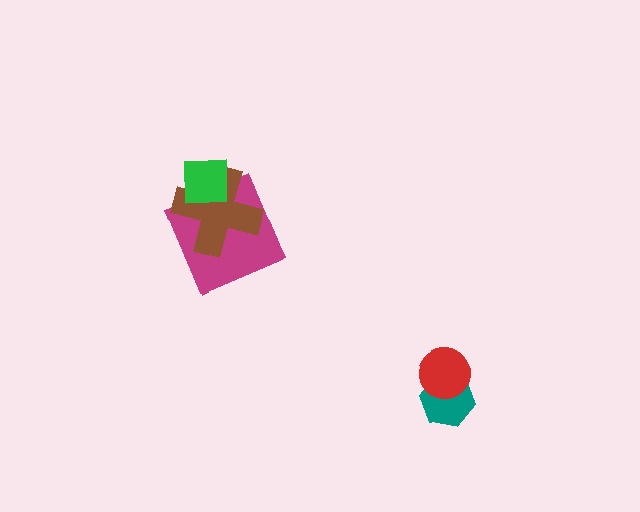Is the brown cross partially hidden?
Yes, it is partially covered by another shape.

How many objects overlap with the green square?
2 objects overlap with the green square.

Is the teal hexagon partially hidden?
Yes, it is partially covered by another shape.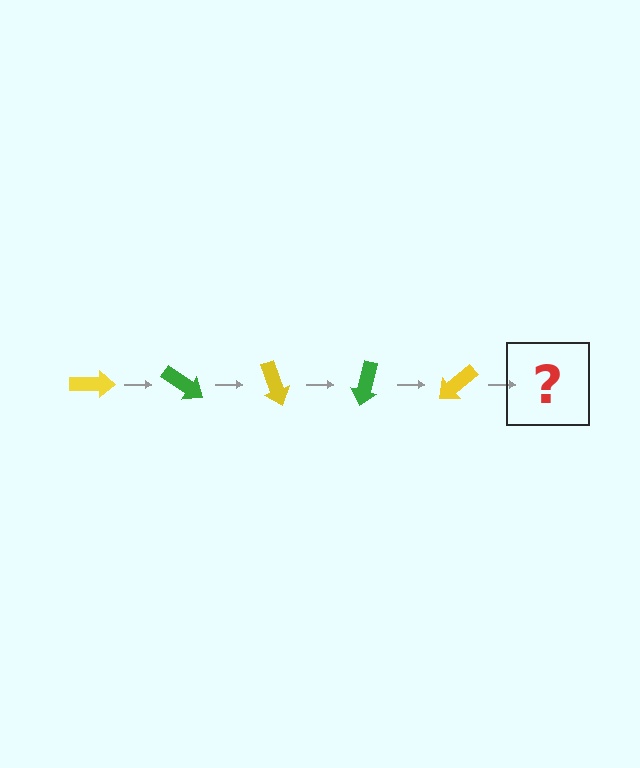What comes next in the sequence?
The next element should be a green arrow, rotated 175 degrees from the start.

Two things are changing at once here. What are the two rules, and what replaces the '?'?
The two rules are that it rotates 35 degrees each step and the color cycles through yellow and green. The '?' should be a green arrow, rotated 175 degrees from the start.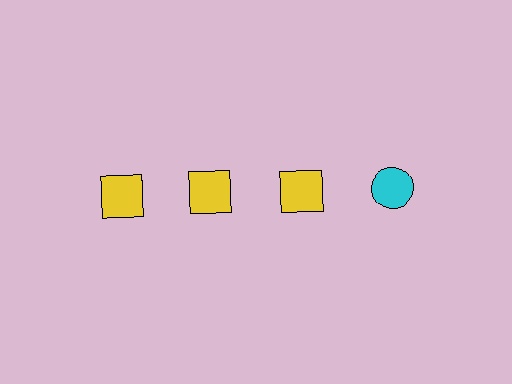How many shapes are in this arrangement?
There are 4 shapes arranged in a grid pattern.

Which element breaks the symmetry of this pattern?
The cyan circle in the top row, second from right column breaks the symmetry. All other shapes are yellow squares.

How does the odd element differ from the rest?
It differs in both color (cyan instead of yellow) and shape (circle instead of square).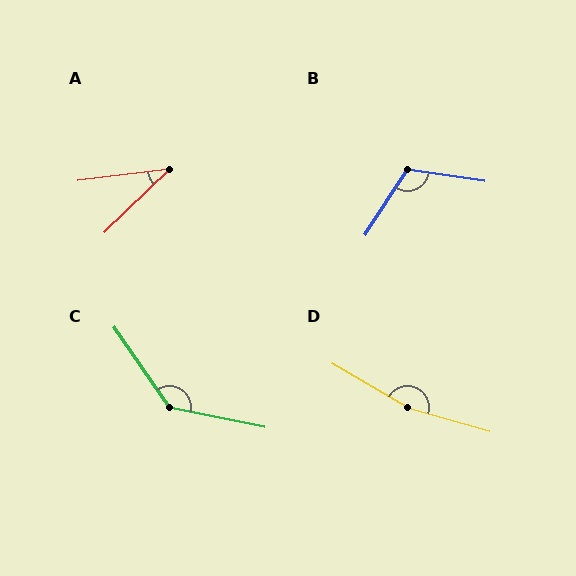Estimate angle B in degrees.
Approximately 115 degrees.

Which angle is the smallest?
A, at approximately 37 degrees.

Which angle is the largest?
D, at approximately 166 degrees.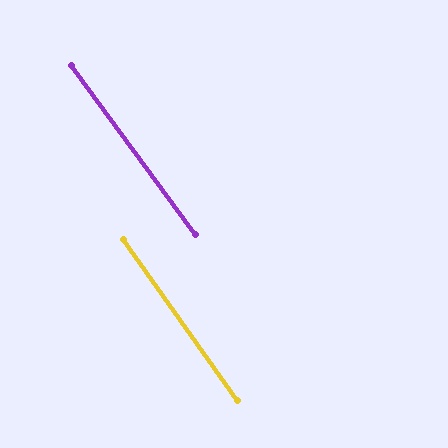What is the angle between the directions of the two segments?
Approximately 1 degree.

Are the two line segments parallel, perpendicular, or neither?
Parallel — their directions differ by only 1.2°.